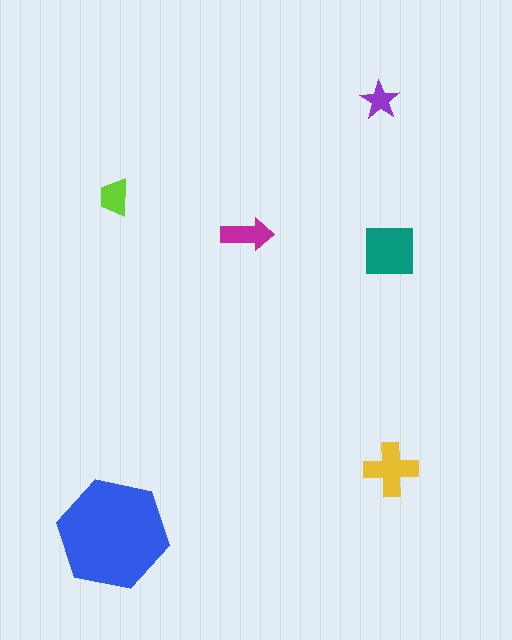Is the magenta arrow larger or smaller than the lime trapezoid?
Larger.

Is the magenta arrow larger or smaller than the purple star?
Larger.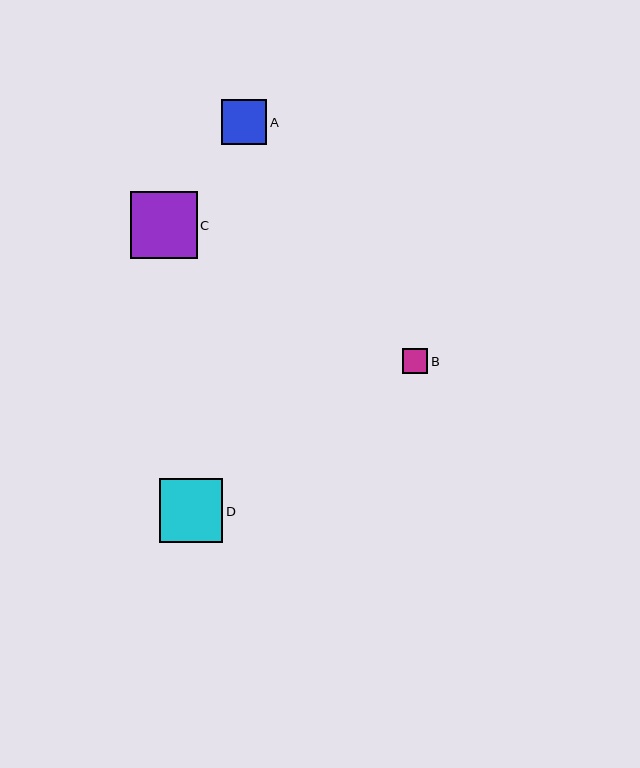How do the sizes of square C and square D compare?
Square C and square D are approximately the same size.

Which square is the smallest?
Square B is the smallest with a size of approximately 25 pixels.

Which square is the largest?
Square C is the largest with a size of approximately 67 pixels.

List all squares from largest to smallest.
From largest to smallest: C, D, A, B.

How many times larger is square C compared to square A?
Square C is approximately 1.5 times the size of square A.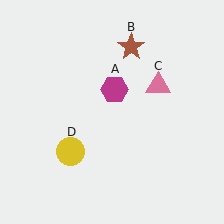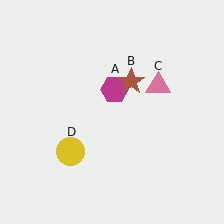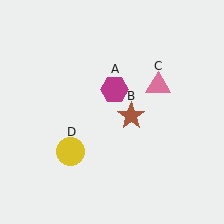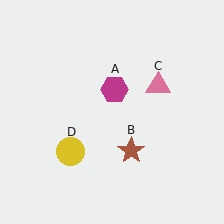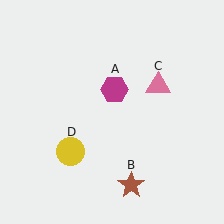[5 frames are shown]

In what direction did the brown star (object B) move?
The brown star (object B) moved down.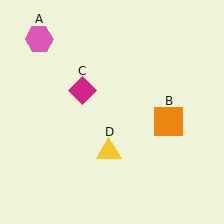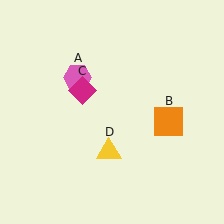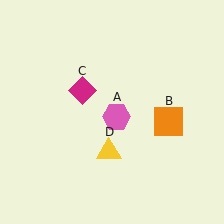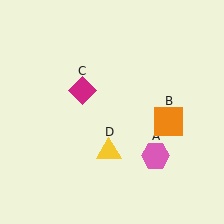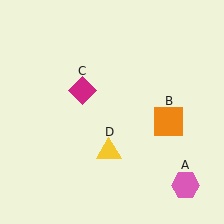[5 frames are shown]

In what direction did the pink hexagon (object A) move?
The pink hexagon (object A) moved down and to the right.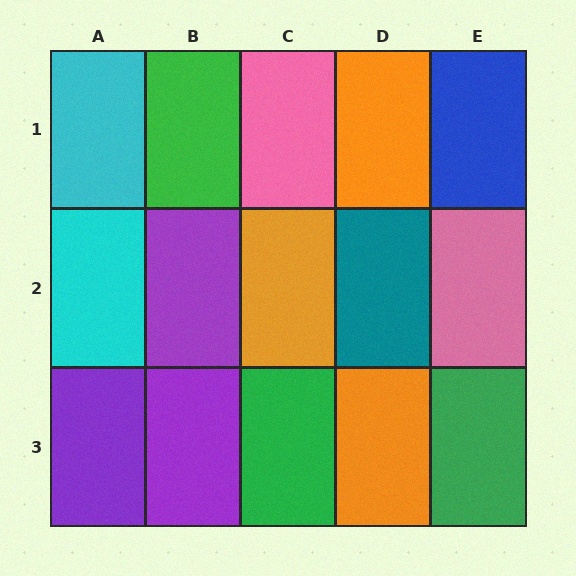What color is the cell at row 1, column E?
Blue.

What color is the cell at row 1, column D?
Orange.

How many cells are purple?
3 cells are purple.